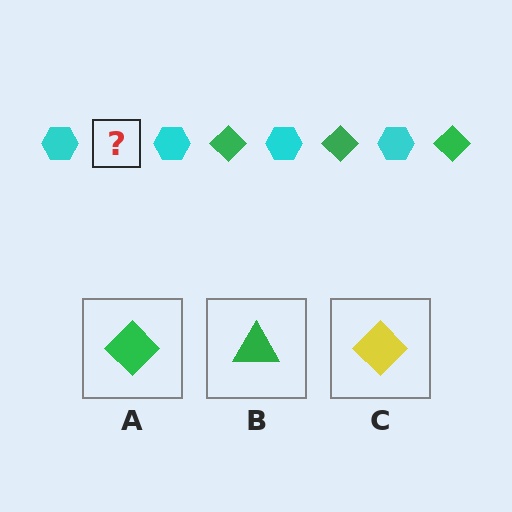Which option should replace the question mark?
Option A.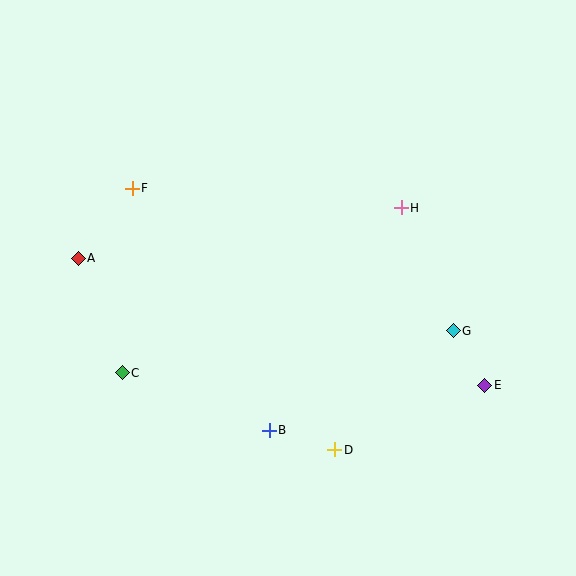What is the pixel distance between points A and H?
The distance between A and H is 327 pixels.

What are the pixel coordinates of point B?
Point B is at (269, 430).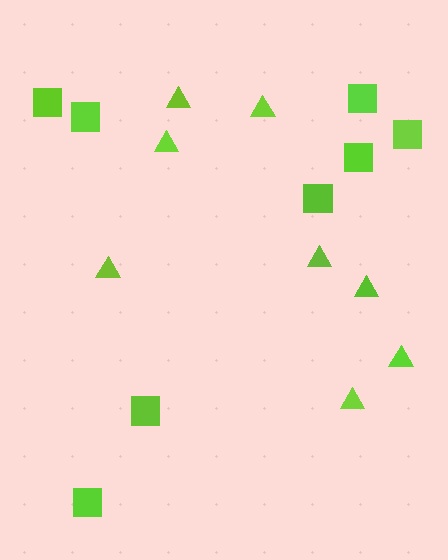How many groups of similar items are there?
There are 2 groups: one group of triangles (8) and one group of squares (8).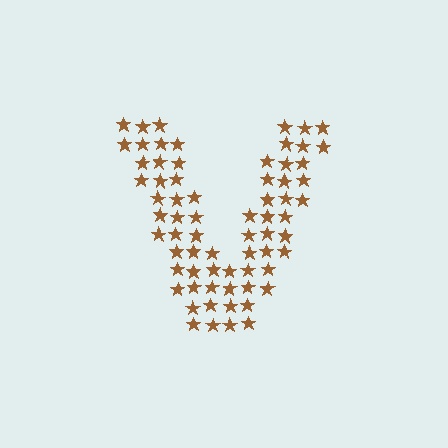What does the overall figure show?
The overall figure shows the letter V.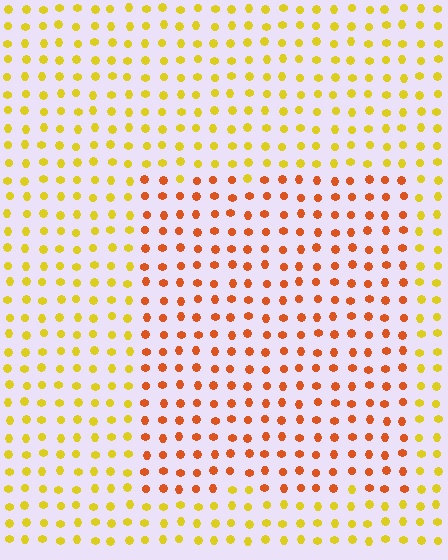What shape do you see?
I see a rectangle.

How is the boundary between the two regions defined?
The boundary is defined purely by a slight shift in hue (about 39 degrees). Spacing, size, and orientation are identical on both sides.